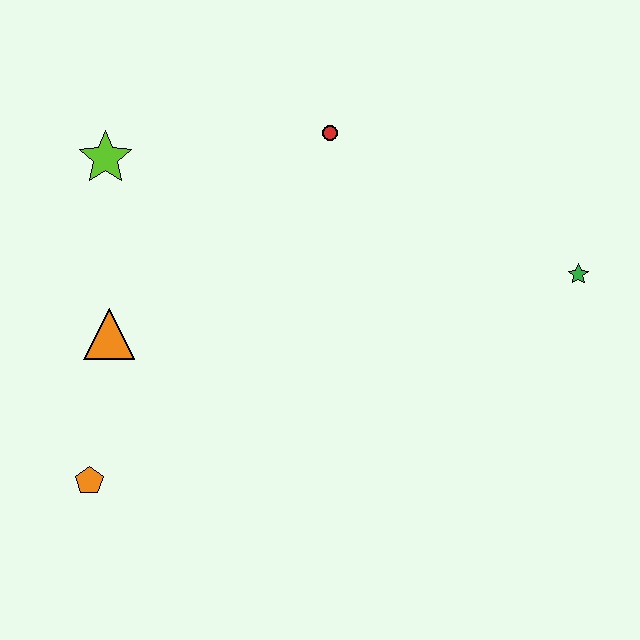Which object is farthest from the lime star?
The green star is farthest from the lime star.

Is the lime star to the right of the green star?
No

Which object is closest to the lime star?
The orange triangle is closest to the lime star.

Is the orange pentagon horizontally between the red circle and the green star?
No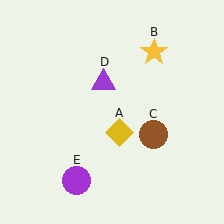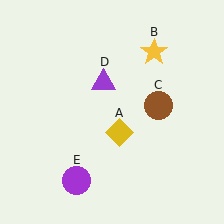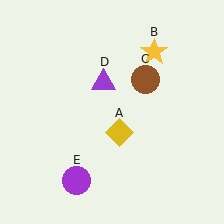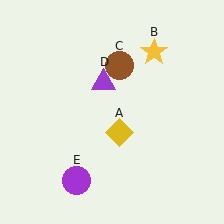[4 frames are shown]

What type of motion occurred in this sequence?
The brown circle (object C) rotated counterclockwise around the center of the scene.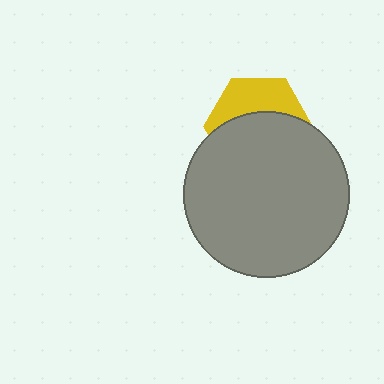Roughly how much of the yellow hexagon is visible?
A small part of it is visible (roughly 39%).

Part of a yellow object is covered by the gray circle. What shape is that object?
It is a hexagon.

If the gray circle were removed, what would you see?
You would see the complete yellow hexagon.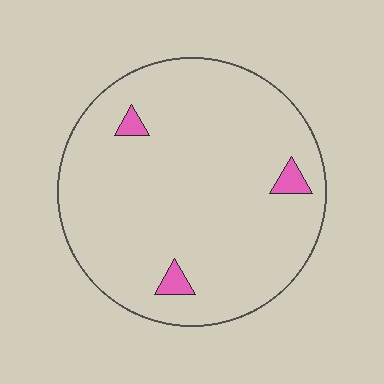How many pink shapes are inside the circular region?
3.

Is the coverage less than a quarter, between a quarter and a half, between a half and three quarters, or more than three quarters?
Less than a quarter.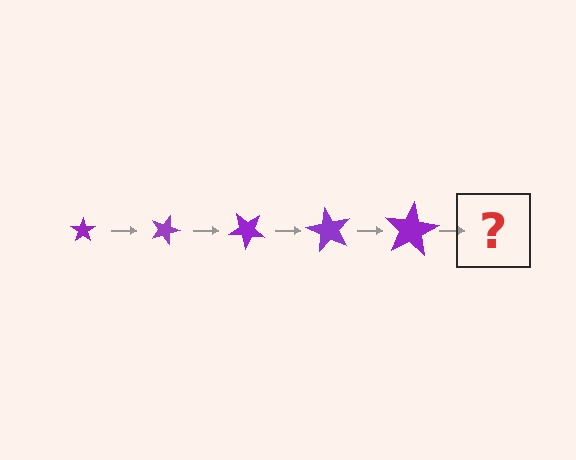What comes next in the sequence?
The next element should be a star, larger than the previous one and rotated 100 degrees from the start.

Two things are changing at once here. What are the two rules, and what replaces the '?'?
The two rules are that the star grows larger each step and it rotates 20 degrees each step. The '?' should be a star, larger than the previous one and rotated 100 degrees from the start.